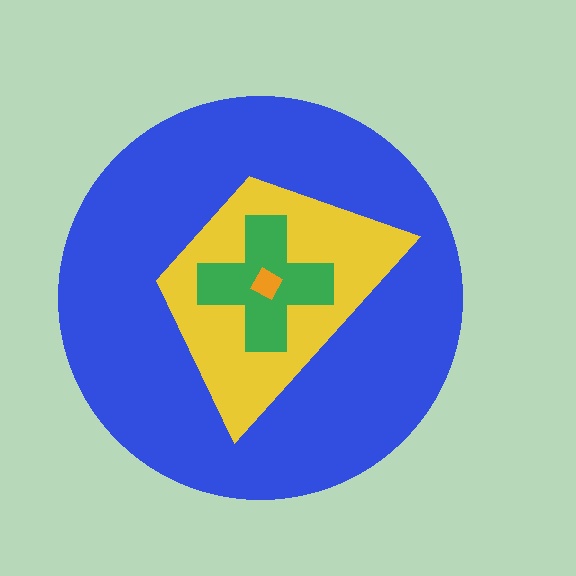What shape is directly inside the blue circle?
The yellow trapezoid.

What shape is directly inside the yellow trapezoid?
The green cross.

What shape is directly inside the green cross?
The orange square.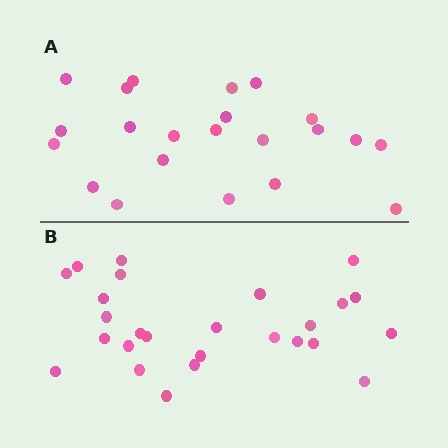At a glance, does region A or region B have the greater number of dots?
Region B (the bottom region) has more dots.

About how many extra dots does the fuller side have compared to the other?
Region B has about 4 more dots than region A.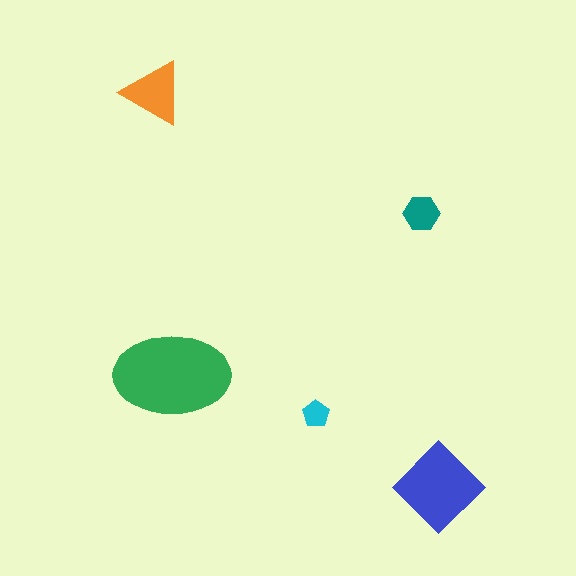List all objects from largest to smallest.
The green ellipse, the blue diamond, the orange triangle, the teal hexagon, the cyan pentagon.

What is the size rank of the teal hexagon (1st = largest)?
4th.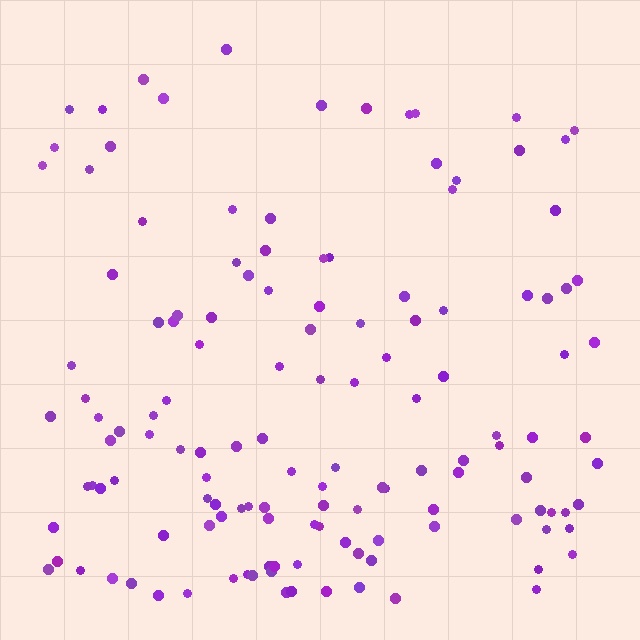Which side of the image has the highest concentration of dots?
The bottom.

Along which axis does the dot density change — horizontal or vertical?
Vertical.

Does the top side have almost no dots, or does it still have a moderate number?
Still a moderate number, just noticeably fewer than the bottom.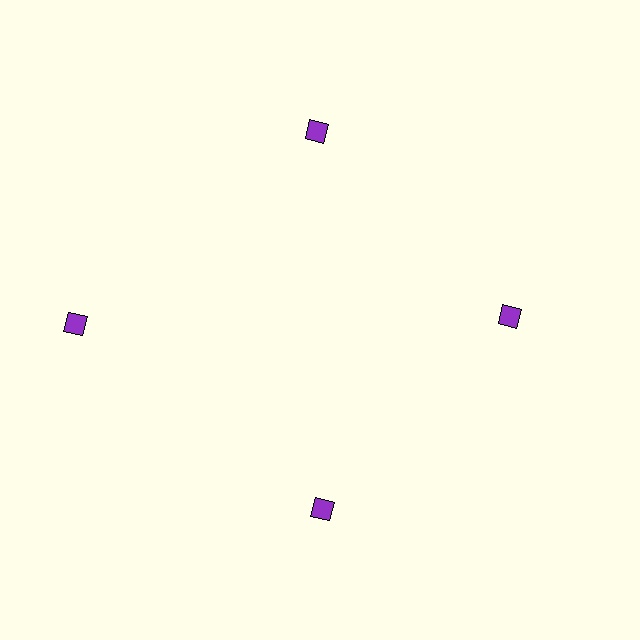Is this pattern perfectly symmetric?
No. The 4 purple squares are arranged in a ring, but one element near the 9 o'clock position is pushed outward from the center, breaking the 4-fold rotational symmetry.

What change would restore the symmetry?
The symmetry would be restored by moving it inward, back onto the ring so that all 4 squares sit at equal angles and equal distance from the center.